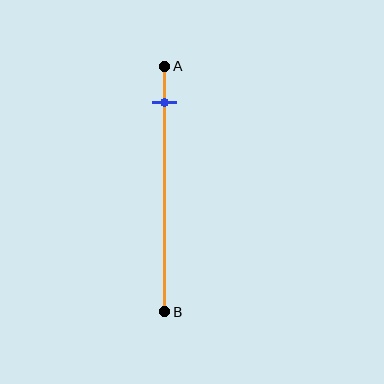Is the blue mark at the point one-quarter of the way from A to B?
No, the mark is at about 15% from A, not at the 25% one-quarter point.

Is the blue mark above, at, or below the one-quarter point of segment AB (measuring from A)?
The blue mark is above the one-quarter point of segment AB.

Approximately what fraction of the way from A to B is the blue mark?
The blue mark is approximately 15% of the way from A to B.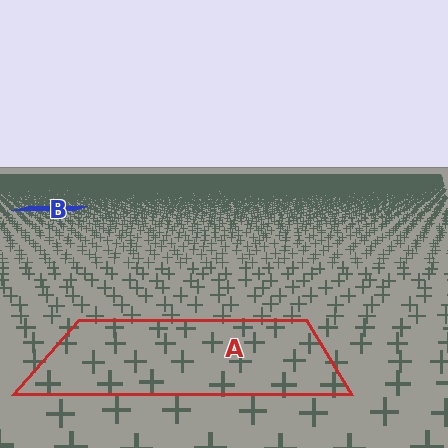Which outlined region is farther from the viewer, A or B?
Region B is farther from the viewer — the texture elements inside it appear smaller and more densely packed.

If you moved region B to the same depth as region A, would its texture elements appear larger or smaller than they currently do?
They would appear larger. At a closer depth, the same texture elements are projected at a bigger on-screen size.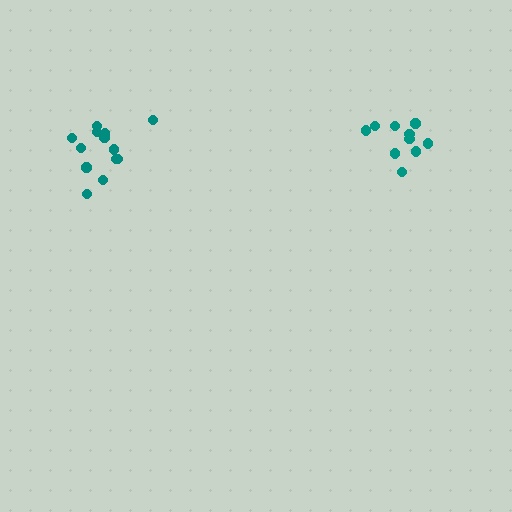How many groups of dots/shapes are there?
There are 2 groups.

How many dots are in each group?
Group 1: 14 dots, Group 2: 10 dots (24 total).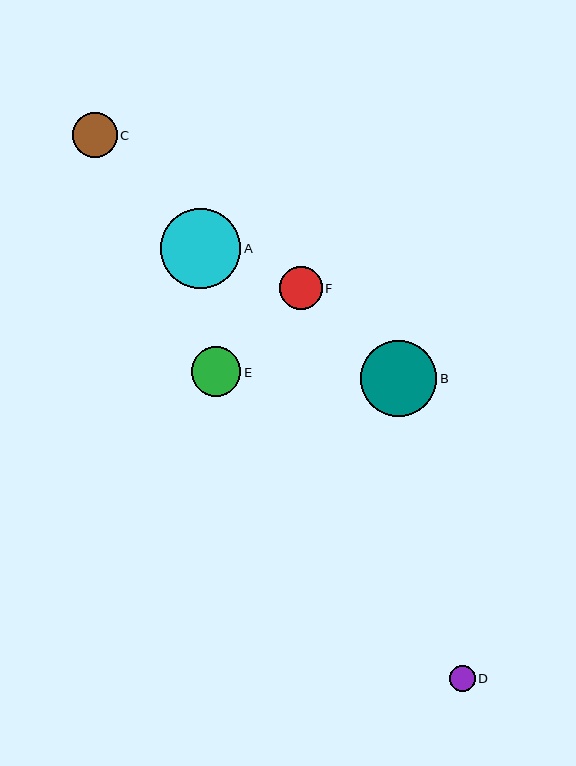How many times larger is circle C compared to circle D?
Circle C is approximately 1.7 times the size of circle D.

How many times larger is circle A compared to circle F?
Circle A is approximately 1.9 times the size of circle F.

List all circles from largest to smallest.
From largest to smallest: A, B, E, C, F, D.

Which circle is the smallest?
Circle D is the smallest with a size of approximately 26 pixels.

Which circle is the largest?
Circle A is the largest with a size of approximately 80 pixels.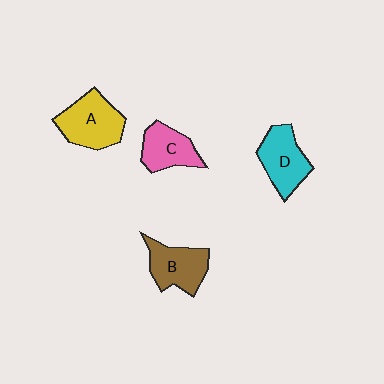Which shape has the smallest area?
Shape C (pink).